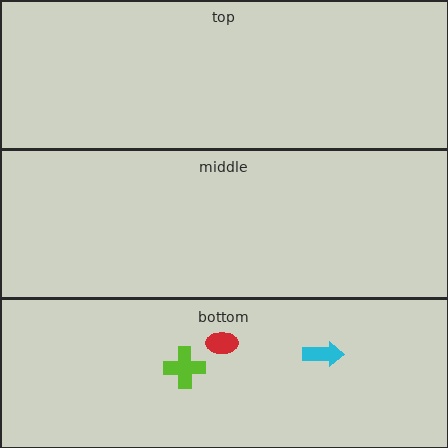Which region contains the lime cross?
The bottom region.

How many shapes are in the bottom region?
3.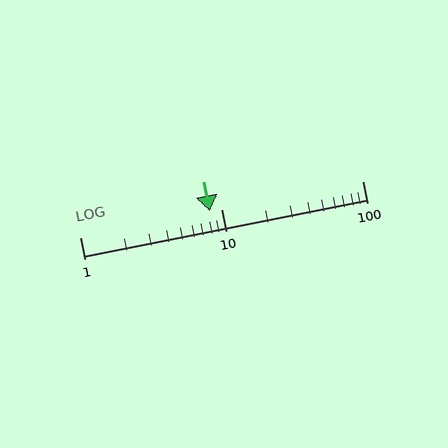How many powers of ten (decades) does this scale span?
The scale spans 2 decades, from 1 to 100.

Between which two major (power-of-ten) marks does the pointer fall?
The pointer is between 1 and 10.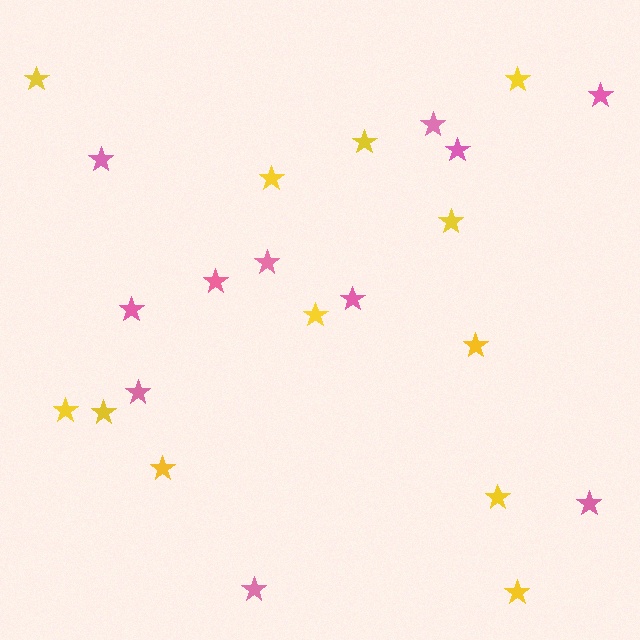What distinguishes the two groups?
There are 2 groups: one group of yellow stars (12) and one group of pink stars (11).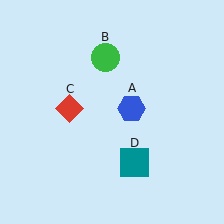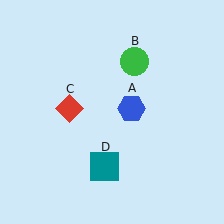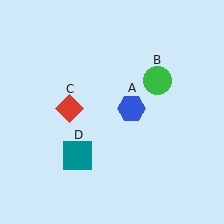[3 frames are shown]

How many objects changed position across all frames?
2 objects changed position: green circle (object B), teal square (object D).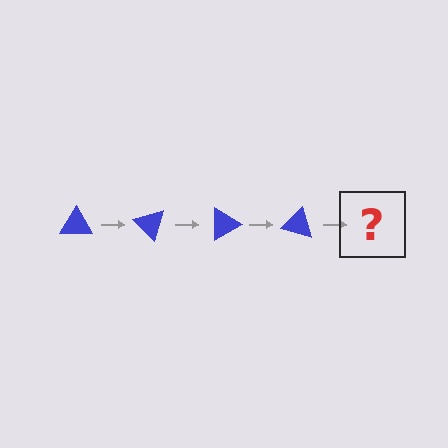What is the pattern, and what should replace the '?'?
The pattern is that the triangle rotates 45 degrees each step. The '?' should be a blue triangle rotated 180 degrees.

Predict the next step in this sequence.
The next step is a blue triangle rotated 180 degrees.